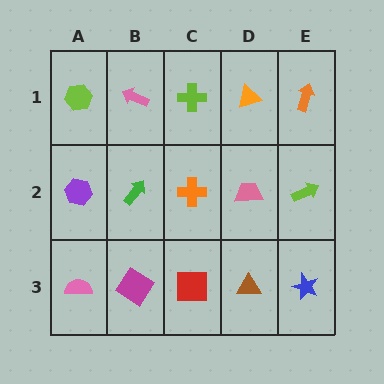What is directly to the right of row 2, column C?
A pink trapezoid.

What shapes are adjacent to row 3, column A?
A purple hexagon (row 2, column A), a magenta diamond (row 3, column B).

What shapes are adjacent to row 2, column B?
A pink arrow (row 1, column B), a magenta diamond (row 3, column B), a purple hexagon (row 2, column A), an orange cross (row 2, column C).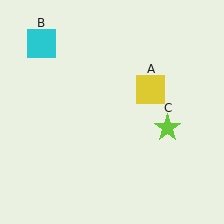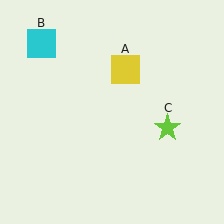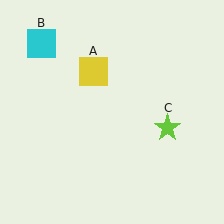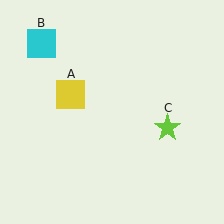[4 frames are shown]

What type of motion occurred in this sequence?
The yellow square (object A) rotated counterclockwise around the center of the scene.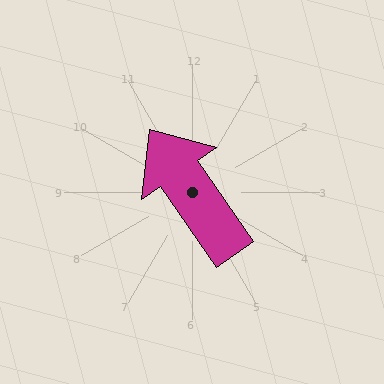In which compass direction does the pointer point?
Northwest.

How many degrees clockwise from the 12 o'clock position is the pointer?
Approximately 325 degrees.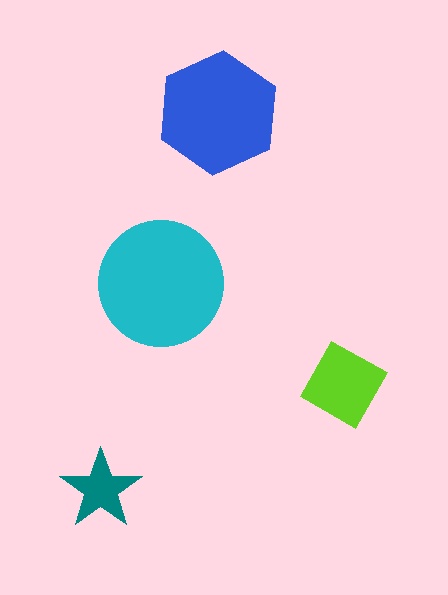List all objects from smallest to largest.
The teal star, the lime diamond, the blue hexagon, the cyan circle.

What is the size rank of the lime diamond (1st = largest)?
3rd.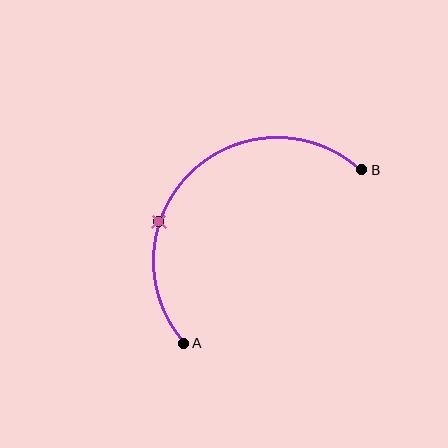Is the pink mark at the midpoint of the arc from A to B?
No. The pink mark lies on the arc but is closer to endpoint A. The arc midpoint would be at the point on the curve equidistant along the arc from both A and B.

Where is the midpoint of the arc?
The arc midpoint is the point on the curve farthest from the straight line joining A and B. It sits above and to the left of that line.